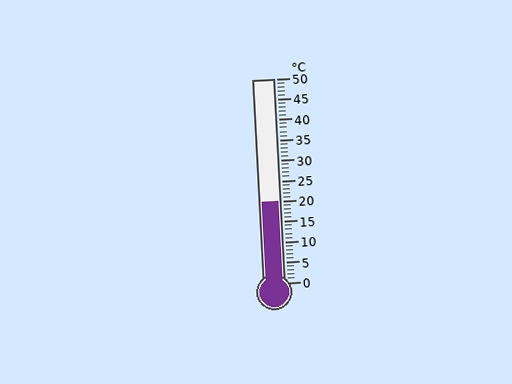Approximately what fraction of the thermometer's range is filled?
The thermometer is filled to approximately 40% of its range.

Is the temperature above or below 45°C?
The temperature is below 45°C.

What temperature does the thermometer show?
The thermometer shows approximately 20°C.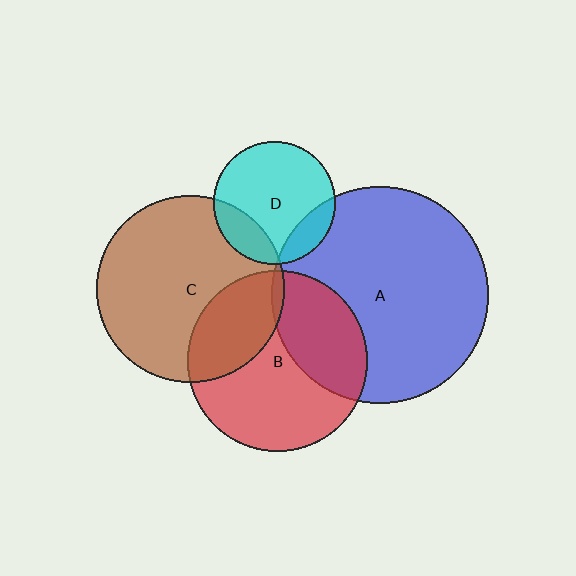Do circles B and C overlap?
Yes.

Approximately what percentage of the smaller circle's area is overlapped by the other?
Approximately 30%.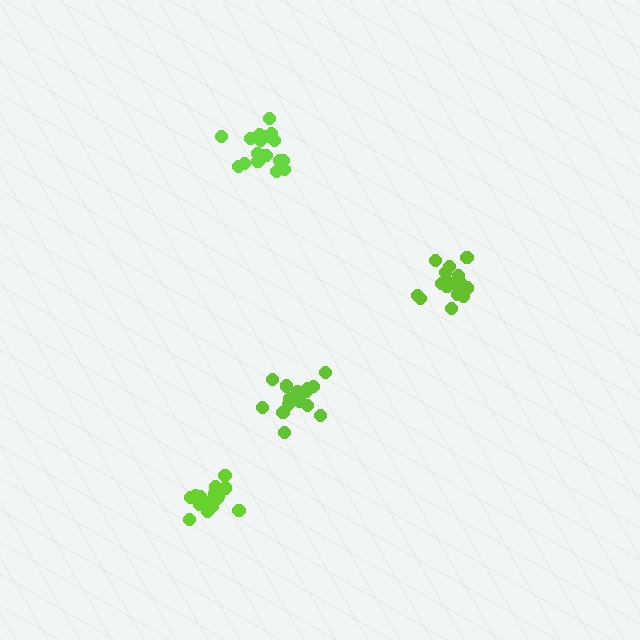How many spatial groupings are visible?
There are 4 spatial groupings.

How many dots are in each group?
Group 1: 18 dots, Group 2: 19 dots, Group 3: 17 dots, Group 4: 17 dots (71 total).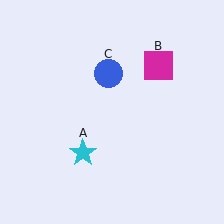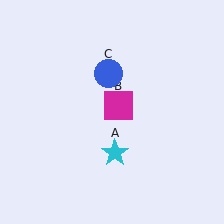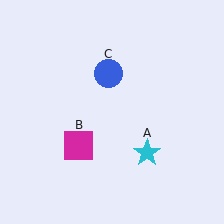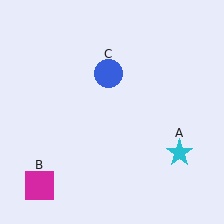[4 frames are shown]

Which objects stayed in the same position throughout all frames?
Blue circle (object C) remained stationary.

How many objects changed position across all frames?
2 objects changed position: cyan star (object A), magenta square (object B).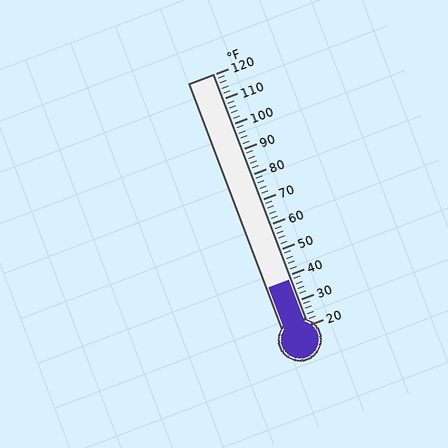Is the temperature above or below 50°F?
The temperature is below 50°F.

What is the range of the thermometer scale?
The thermometer scale ranges from 20°F to 120°F.